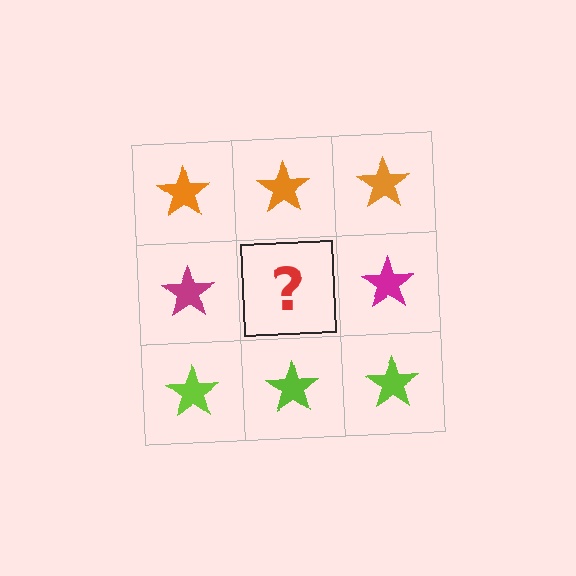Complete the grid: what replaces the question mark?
The question mark should be replaced with a magenta star.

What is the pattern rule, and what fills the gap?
The rule is that each row has a consistent color. The gap should be filled with a magenta star.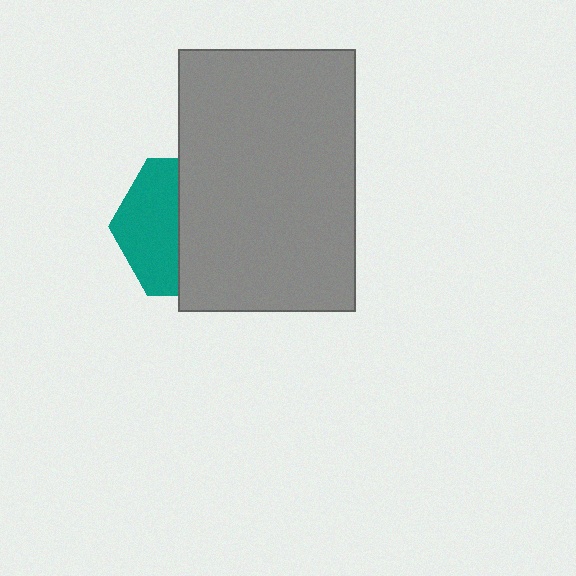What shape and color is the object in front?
The object in front is a gray rectangle.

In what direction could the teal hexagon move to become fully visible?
The teal hexagon could move left. That would shift it out from behind the gray rectangle entirely.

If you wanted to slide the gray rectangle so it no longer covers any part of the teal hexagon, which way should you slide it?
Slide it right — that is the most direct way to separate the two shapes.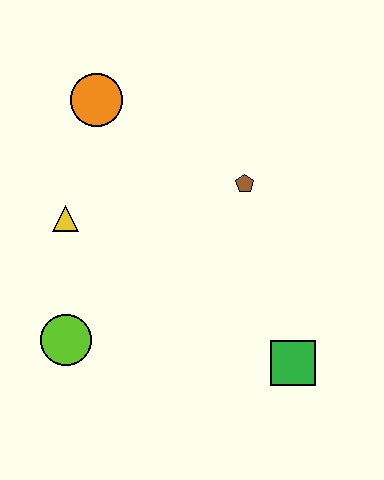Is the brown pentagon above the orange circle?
No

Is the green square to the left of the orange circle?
No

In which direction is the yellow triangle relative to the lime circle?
The yellow triangle is above the lime circle.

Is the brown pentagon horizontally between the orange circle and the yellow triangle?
No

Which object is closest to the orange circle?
The yellow triangle is closest to the orange circle.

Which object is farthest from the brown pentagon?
The lime circle is farthest from the brown pentagon.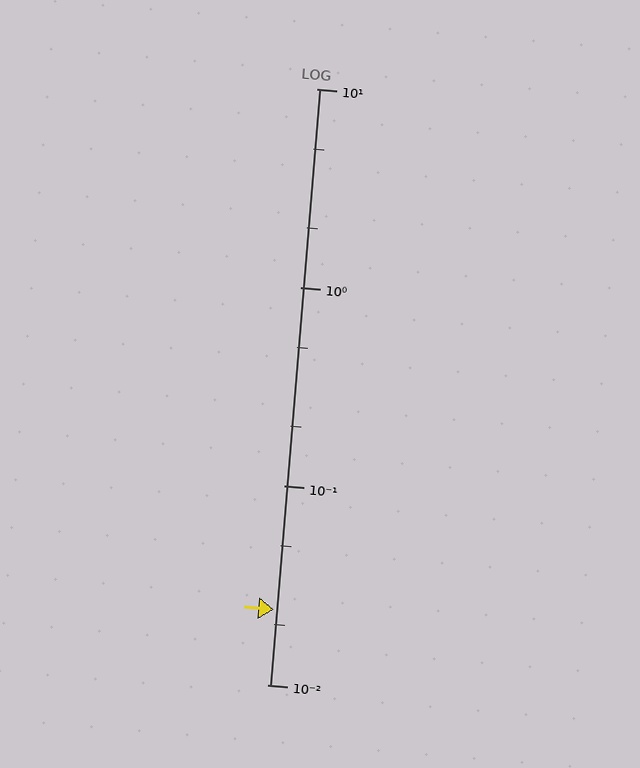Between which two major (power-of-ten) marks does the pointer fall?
The pointer is between 0.01 and 0.1.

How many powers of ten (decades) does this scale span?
The scale spans 3 decades, from 0.01 to 10.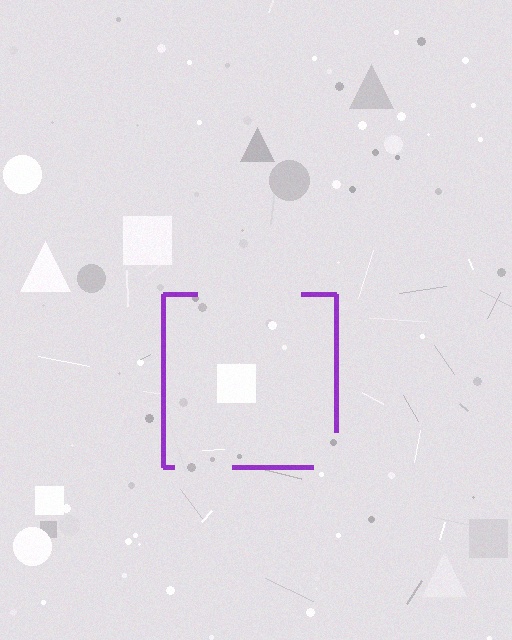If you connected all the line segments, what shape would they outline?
They would outline a square.